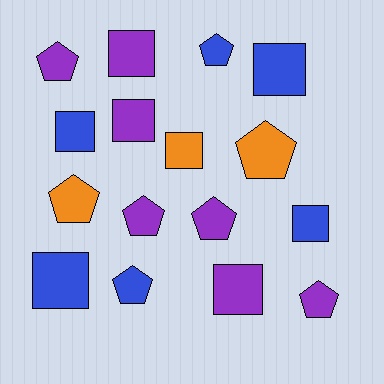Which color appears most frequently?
Purple, with 7 objects.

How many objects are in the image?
There are 16 objects.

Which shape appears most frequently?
Square, with 8 objects.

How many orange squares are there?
There is 1 orange square.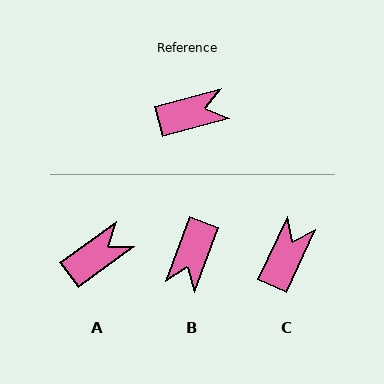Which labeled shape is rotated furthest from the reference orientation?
B, about 125 degrees away.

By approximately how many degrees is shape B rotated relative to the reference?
Approximately 125 degrees clockwise.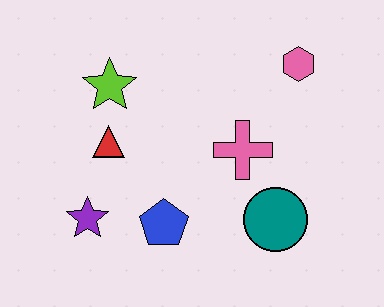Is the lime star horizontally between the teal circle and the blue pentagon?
No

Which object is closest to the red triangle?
The lime star is closest to the red triangle.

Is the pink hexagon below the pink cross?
No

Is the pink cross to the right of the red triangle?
Yes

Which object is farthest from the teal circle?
The lime star is farthest from the teal circle.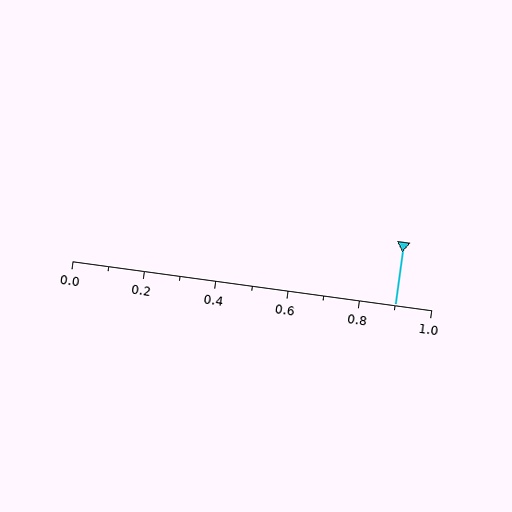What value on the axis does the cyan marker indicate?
The marker indicates approximately 0.9.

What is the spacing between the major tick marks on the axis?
The major ticks are spaced 0.2 apart.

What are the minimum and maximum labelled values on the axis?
The axis runs from 0.0 to 1.0.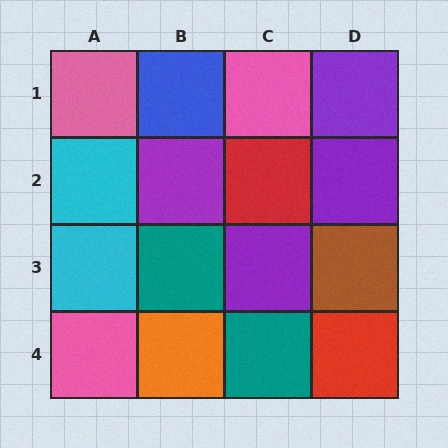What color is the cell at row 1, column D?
Purple.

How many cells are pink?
3 cells are pink.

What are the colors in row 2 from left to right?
Cyan, purple, red, purple.